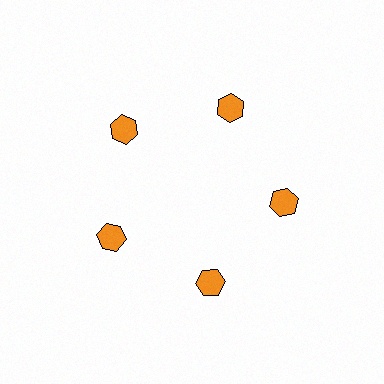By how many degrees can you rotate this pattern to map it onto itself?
The pattern maps onto itself every 72 degrees of rotation.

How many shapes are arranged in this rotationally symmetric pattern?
There are 5 shapes, arranged in 5 groups of 1.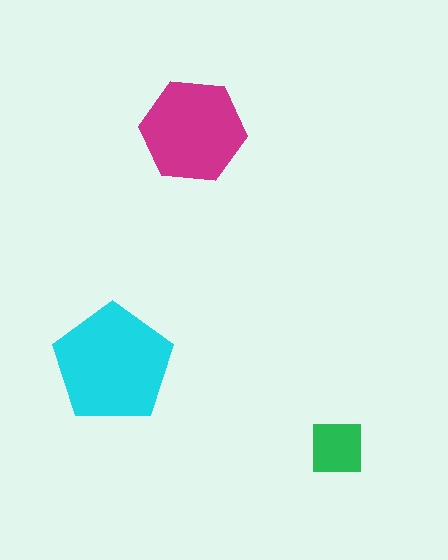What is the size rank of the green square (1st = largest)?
3rd.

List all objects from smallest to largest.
The green square, the magenta hexagon, the cyan pentagon.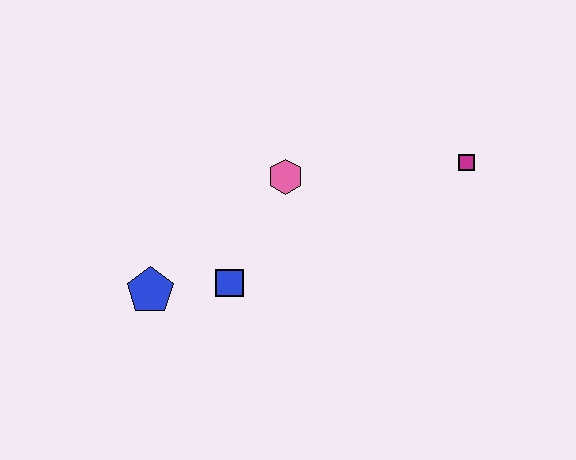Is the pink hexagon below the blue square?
No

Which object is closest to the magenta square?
The pink hexagon is closest to the magenta square.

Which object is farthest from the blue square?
The magenta square is farthest from the blue square.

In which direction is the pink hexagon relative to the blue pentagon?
The pink hexagon is to the right of the blue pentagon.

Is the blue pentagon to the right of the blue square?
No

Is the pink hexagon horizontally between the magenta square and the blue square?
Yes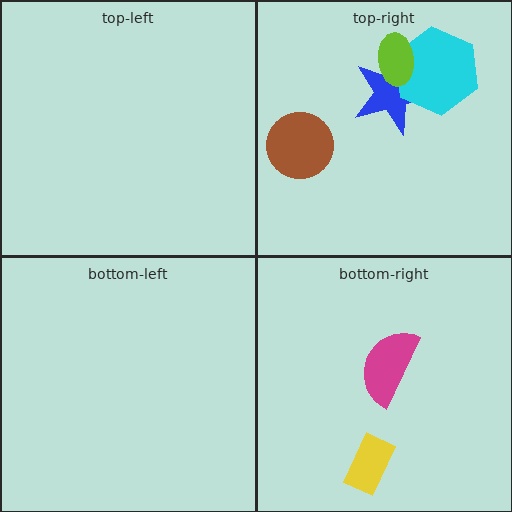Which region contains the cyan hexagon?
The top-right region.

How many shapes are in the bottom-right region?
2.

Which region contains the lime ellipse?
The top-right region.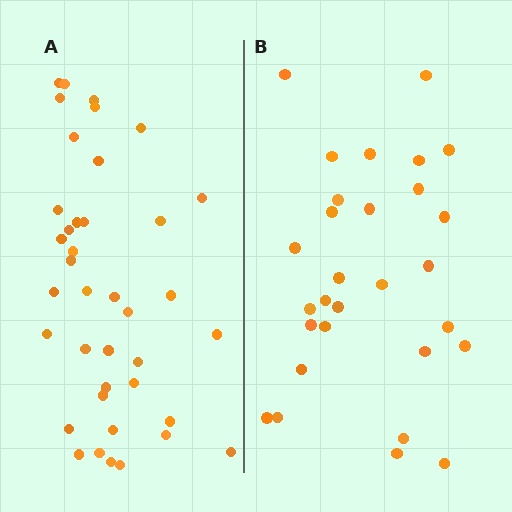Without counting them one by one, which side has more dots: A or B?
Region A (the left region) has more dots.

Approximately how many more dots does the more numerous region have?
Region A has roughly 10 or so more dots than region B.